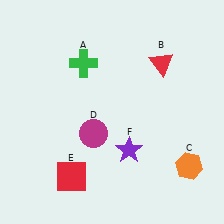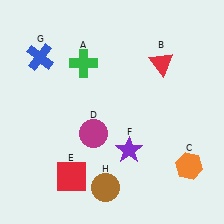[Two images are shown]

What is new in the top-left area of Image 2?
A blue cross (G) was added in the top-left area of Image 2.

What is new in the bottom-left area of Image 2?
A brown circle (H) was added in the bottom-left area of Image 2.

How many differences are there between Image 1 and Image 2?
There are 2 differences between the two images.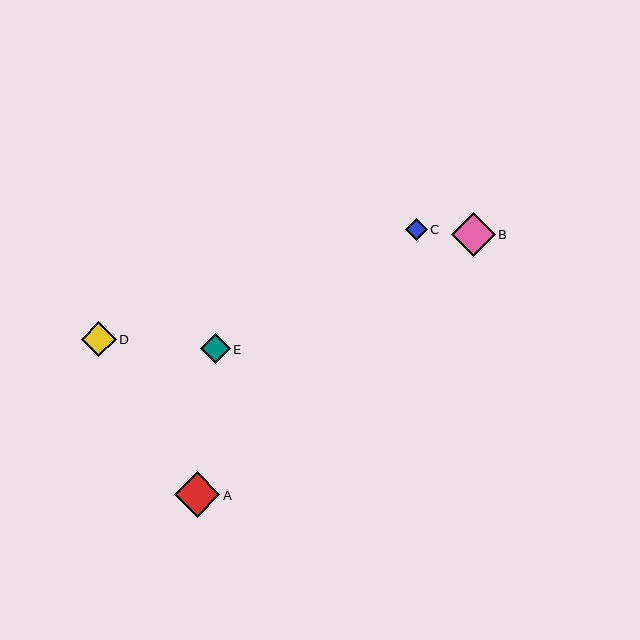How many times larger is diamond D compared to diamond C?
Diamond D is approximately 1.6 times the size of diamond C.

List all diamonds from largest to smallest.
From largest to smallest: A, B, D, E, C.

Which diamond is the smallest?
Diamond C is the smallest with a size of approximately 22 pixels.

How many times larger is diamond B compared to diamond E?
Diamond B is approximately 1.5 times the size of diamond E.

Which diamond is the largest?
Diamond A is the largest with a size of approximately 46 pixels.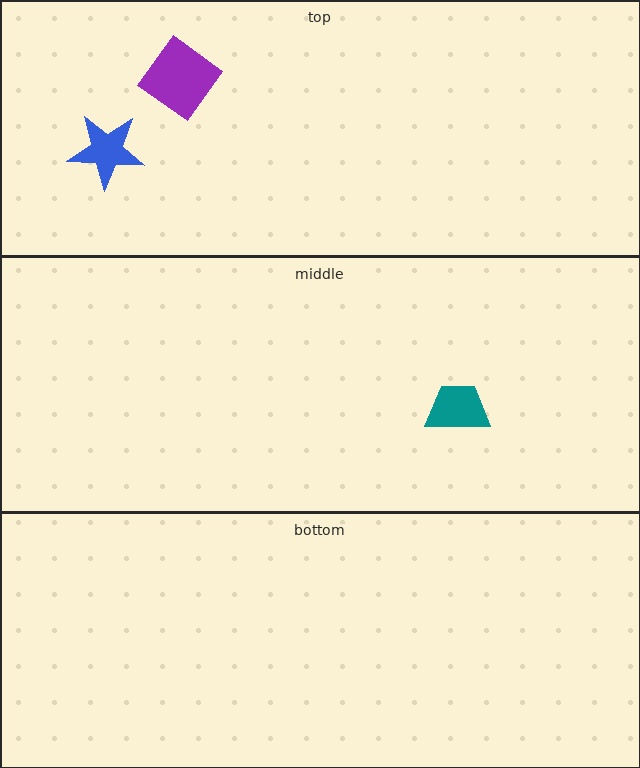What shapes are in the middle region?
The teal trapezoid.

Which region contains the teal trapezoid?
The middle region.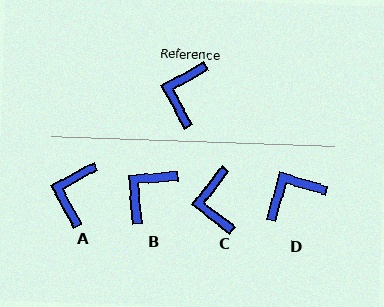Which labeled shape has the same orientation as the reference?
A.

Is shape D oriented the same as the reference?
No, it is off by about 45 degrees.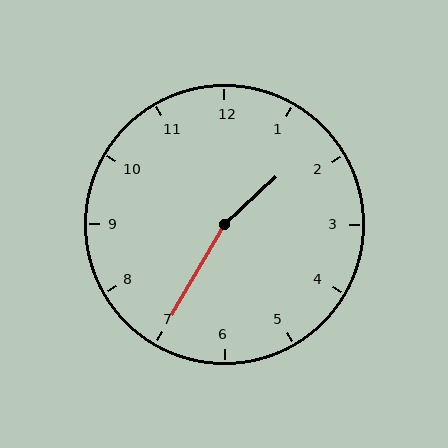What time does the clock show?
1:35.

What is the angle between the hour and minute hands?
Approximately 162 degrees.